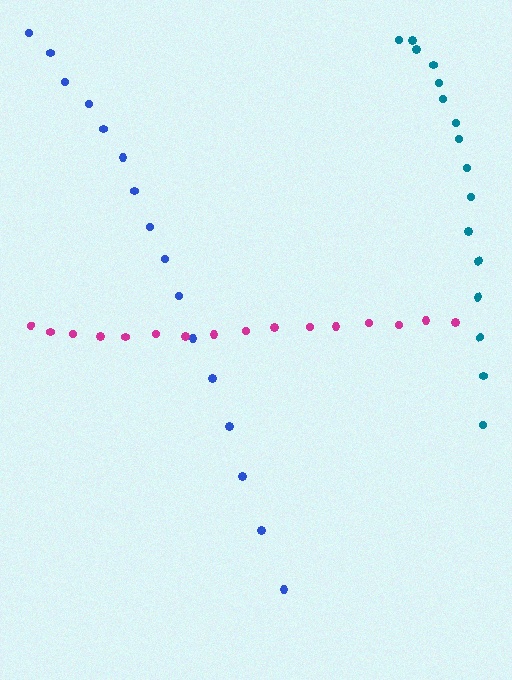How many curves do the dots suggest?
There are 3 distinct paths.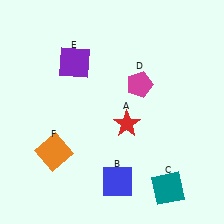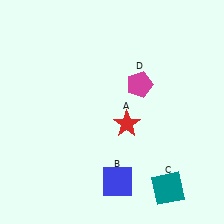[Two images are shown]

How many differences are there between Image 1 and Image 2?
There are 2 differences between the two images.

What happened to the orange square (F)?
The orange square (F) was removed in Image 2. It was in the bottom-left area of Image 1.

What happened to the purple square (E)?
The purple square (E) was removed in Image 2. It was in the top-left area of Image 1.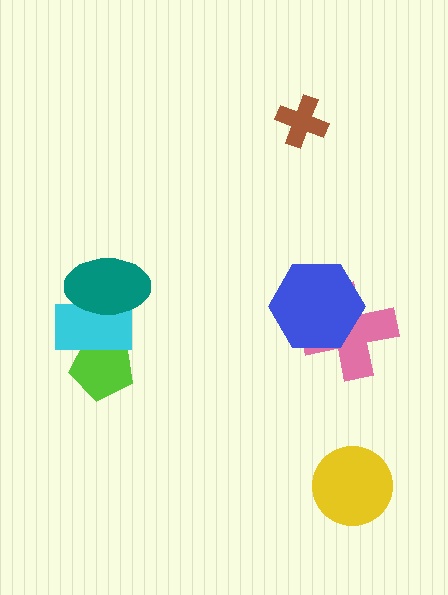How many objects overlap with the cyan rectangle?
2 objects overlap with the cyan rectangle.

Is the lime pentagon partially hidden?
Yes, it is partially covered by another shape.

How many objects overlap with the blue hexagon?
1 object overlaps with the blue hexagon.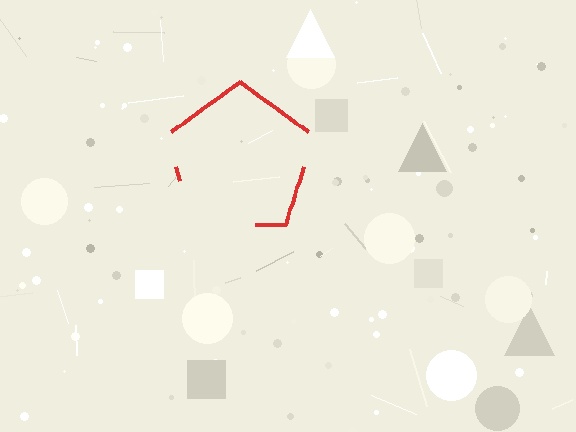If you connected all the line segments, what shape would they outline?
They would outline a pentagon.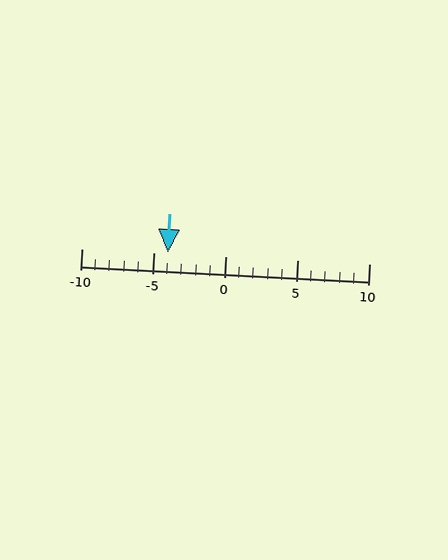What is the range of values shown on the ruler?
The ruler shows values from -10 to 10.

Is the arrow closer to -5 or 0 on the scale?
The arrow is closer to -5.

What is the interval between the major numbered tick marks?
The major tick marks are spaced 5 units apart.